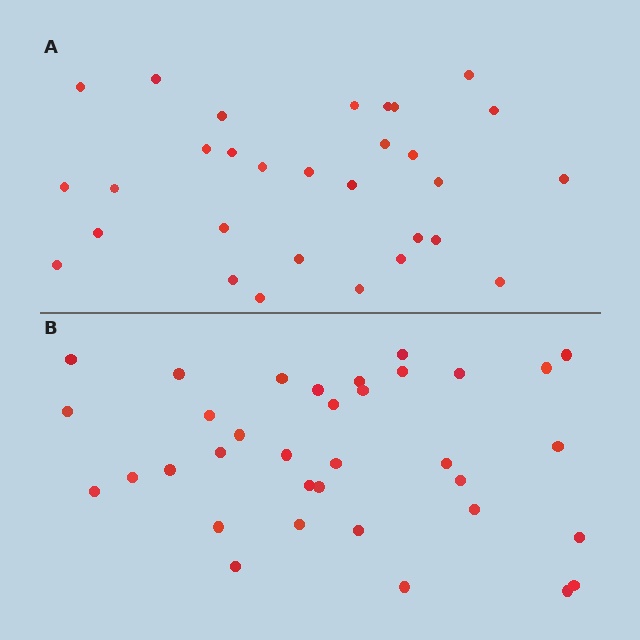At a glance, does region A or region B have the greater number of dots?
Region B (the bottom region) has more dots.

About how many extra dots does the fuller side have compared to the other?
Region B has about 5 more dots than region A.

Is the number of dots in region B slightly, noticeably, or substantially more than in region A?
Region B has only slightly more — the two regions are fairly close. The ratio is roughly 1.2 to 1.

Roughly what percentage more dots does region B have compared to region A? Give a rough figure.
About 15% more.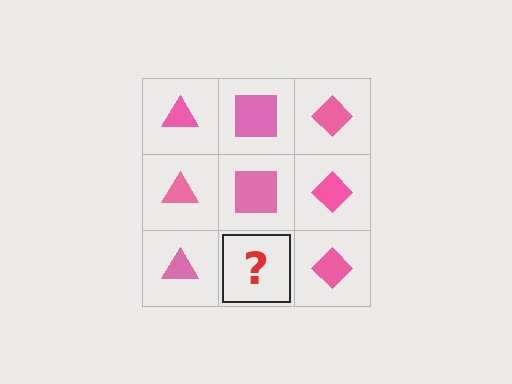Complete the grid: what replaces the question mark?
The question mark should be replaced with a pink square.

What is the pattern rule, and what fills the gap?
The rule is that each column has a consistent shape. The gap should be filled with a pink square.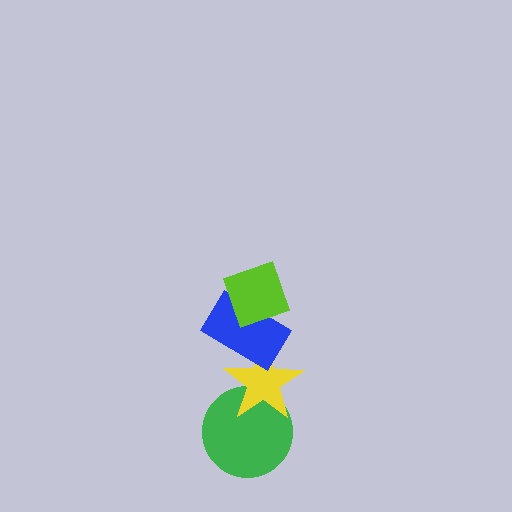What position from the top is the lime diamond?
The lime diamond is 1st from the top.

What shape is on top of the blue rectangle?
The lime diamond is on top of the blue rectangle.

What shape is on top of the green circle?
The yellow star is on top of the green circle.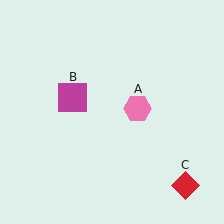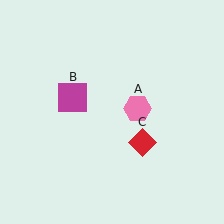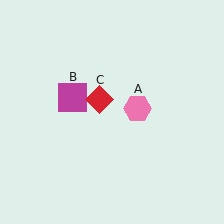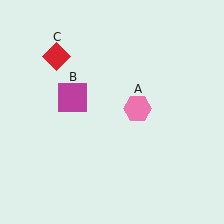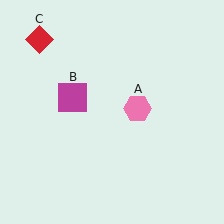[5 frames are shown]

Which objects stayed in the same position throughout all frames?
Pink hexagon (object A) and magenta square (object B) remained stationary.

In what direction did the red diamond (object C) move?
The red diamond (object C) moved up and to the left.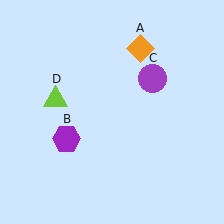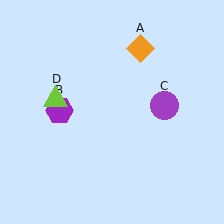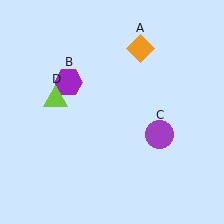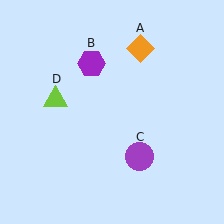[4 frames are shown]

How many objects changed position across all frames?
2 objects changed position: purple hexagon (object B), purple circle (object C).